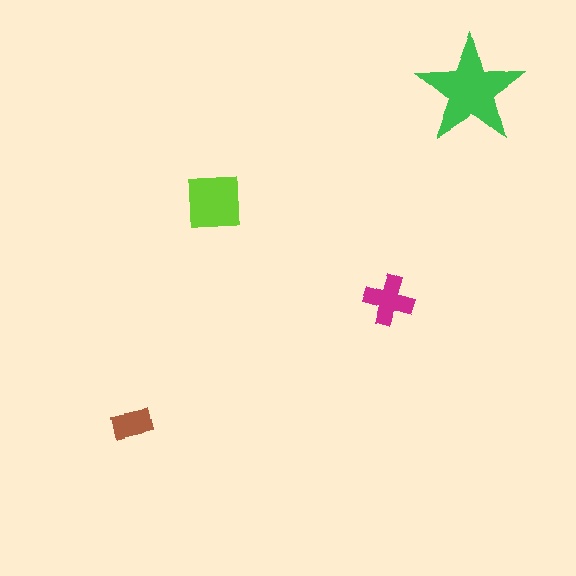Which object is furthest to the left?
The brown rectangle is leftmost.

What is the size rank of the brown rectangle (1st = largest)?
4th.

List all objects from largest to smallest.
The green star, the lime square, the magenta cross, the brown rectangle.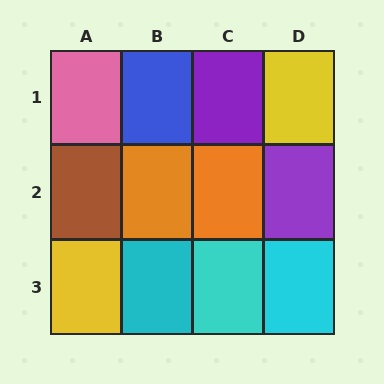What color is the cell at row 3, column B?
Cyan.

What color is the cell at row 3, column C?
Cyan.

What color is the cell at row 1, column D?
Yellow.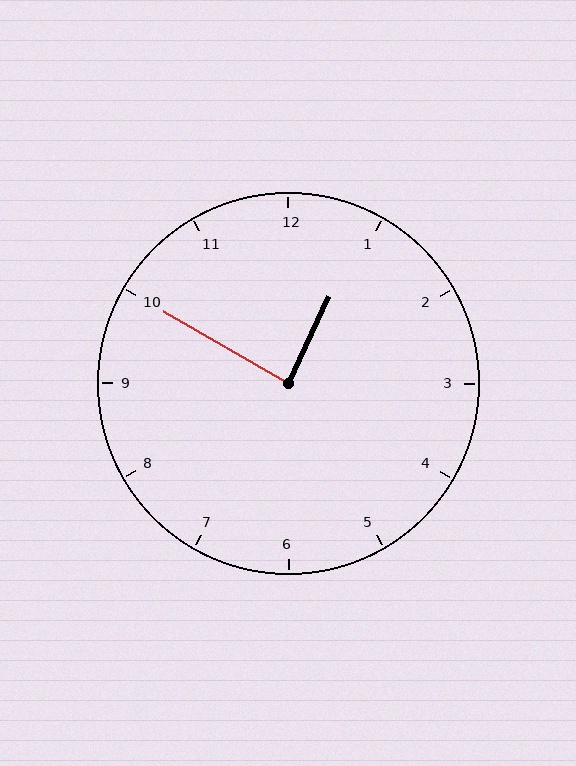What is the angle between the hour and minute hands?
Approximately 85 degrees.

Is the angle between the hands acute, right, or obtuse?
It is right.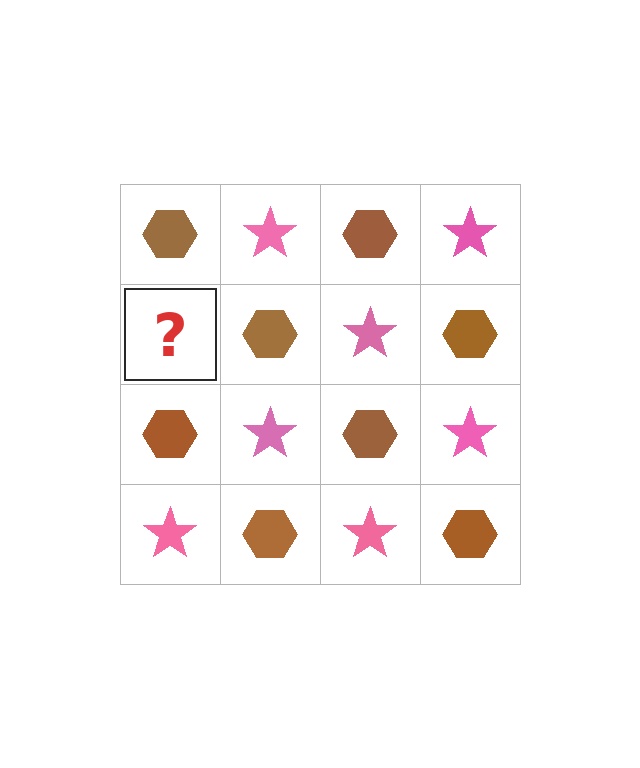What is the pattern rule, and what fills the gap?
The rule is that it alternates brown hexagon and pink star in a checkerboard pattern. The gap should be filled with a pink star.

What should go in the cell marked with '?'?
The missing cell should contain a pink star.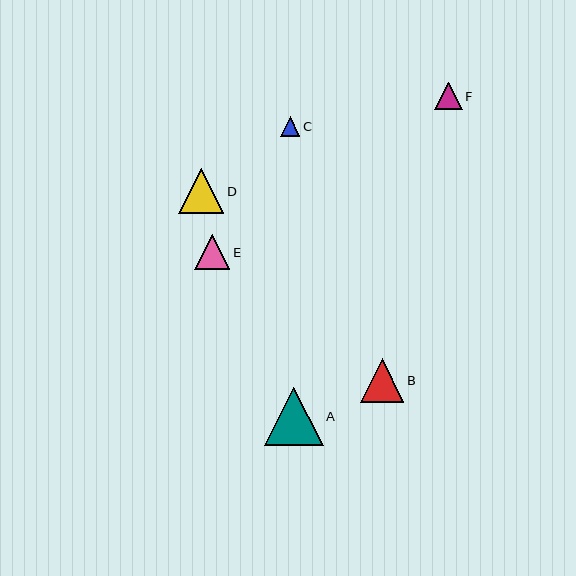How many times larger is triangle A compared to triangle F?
Triangle A is approximately 2.1 times the size of triangle F.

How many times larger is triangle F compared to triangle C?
Triangle F is approximately 1.4 times the size of triangle C.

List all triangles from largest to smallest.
From largest to smallest: A, D, B, E, F, C.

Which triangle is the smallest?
Triangle C is the smallest with a size of approximately 20 pixels.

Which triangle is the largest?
Triangle A is the largest with a size of approximately 59 pixels.